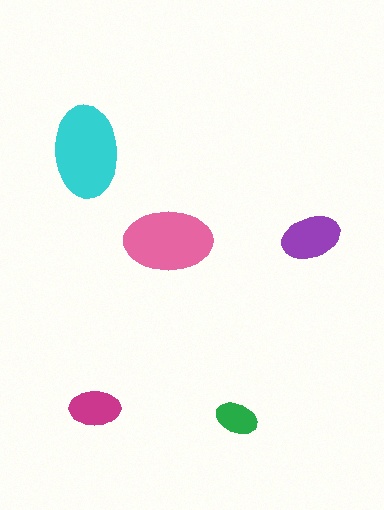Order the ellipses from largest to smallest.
the cyan one, the pink one, the purple one, the magenta one, the green one.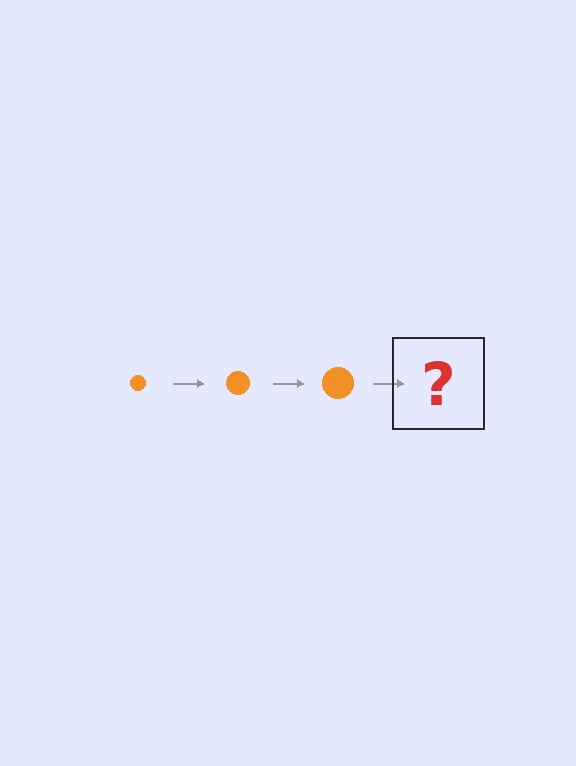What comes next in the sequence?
The next element should be an orange circle, larger than the previous one.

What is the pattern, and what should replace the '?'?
The pattern is that the circle gets progressively larger each step. The '?' should be an orange circle, larger than the previous one.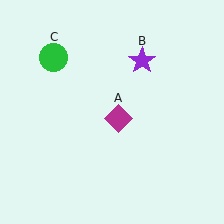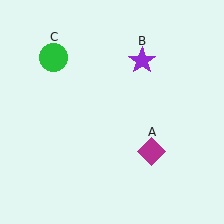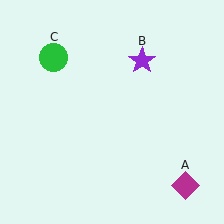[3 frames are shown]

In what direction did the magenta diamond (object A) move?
The magenta diamond (object A) moved down and to the right.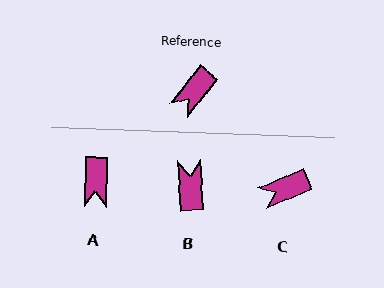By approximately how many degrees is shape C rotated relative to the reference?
Approximately 28 degrees clockwise.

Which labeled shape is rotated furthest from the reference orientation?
B, about 139 degrees away.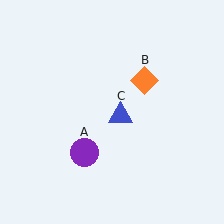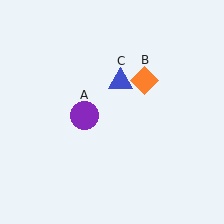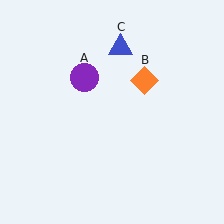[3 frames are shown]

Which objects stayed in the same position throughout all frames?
Orange diamond (object B) remained stationary.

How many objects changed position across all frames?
2 objects changed position: purple circle (object A), blue triangle (object C).